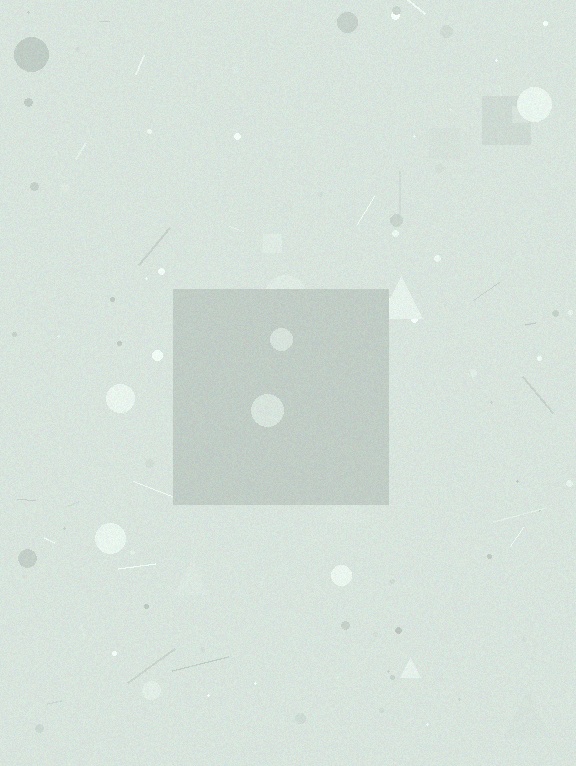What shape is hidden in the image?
A square is hidden in the image.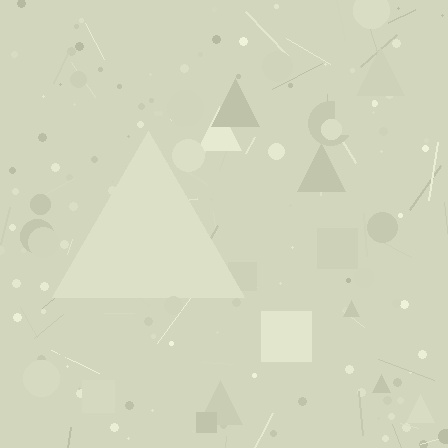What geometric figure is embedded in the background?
A triangle is embedded in the background.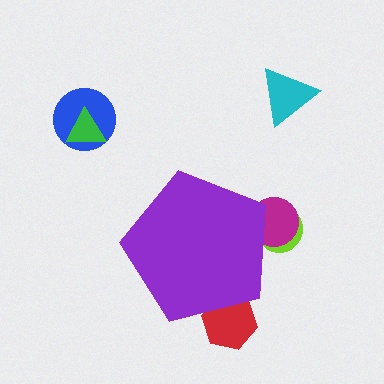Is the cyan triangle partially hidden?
No, the cyan triangle is fully visible.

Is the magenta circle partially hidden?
Yes, the magenta circle is partially hidden behind the purple pentagon.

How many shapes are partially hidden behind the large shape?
3 shapes are partially hidden.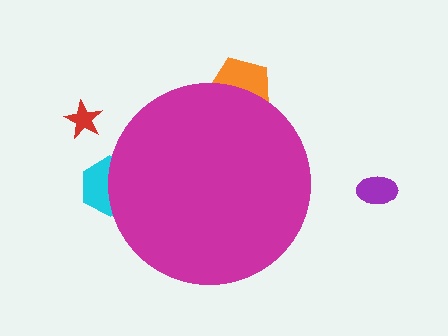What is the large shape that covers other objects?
A magenta circle.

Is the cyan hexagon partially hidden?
Yes, the cyan hexagon is partially hidden behind the magenta circle.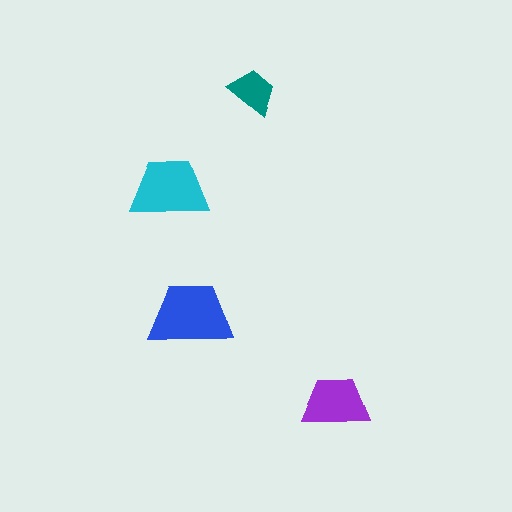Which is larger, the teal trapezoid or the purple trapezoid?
The purple one.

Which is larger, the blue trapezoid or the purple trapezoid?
The blue one.